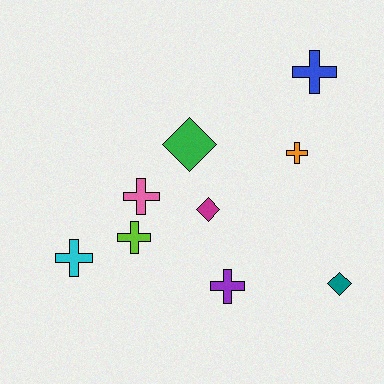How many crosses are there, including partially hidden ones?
There are 6 crosses.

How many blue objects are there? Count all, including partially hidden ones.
There is 1 blue object.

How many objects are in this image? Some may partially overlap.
There are 9 objects.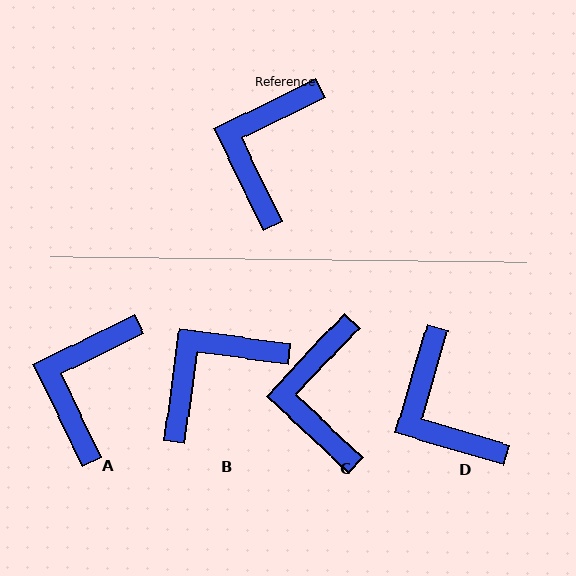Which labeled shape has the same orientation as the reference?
A.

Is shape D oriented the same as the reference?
No, it is off by about 48 degrees.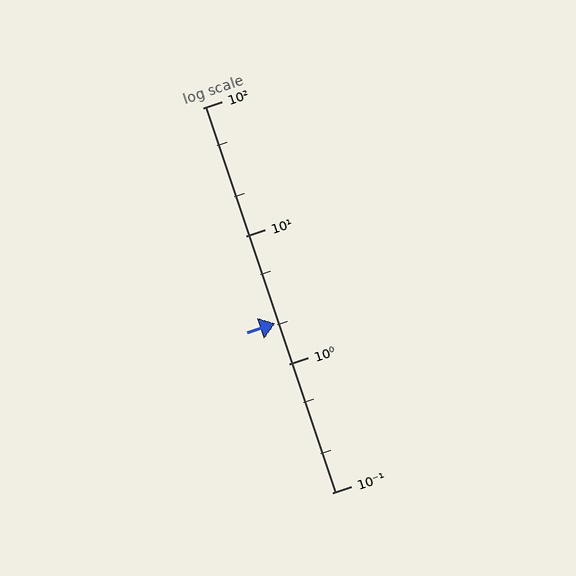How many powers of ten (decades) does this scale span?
The scale spans 3 decades, from 0.1 to 100.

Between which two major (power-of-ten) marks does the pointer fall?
The pointer is between 1 and 10.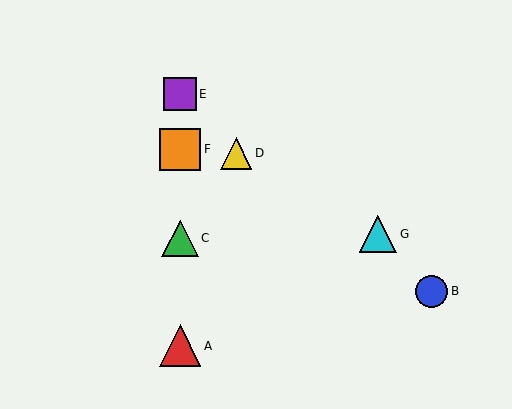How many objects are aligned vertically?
4 objects (A, C, E, F) are aligned vertically.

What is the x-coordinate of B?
Object B is at x≈432.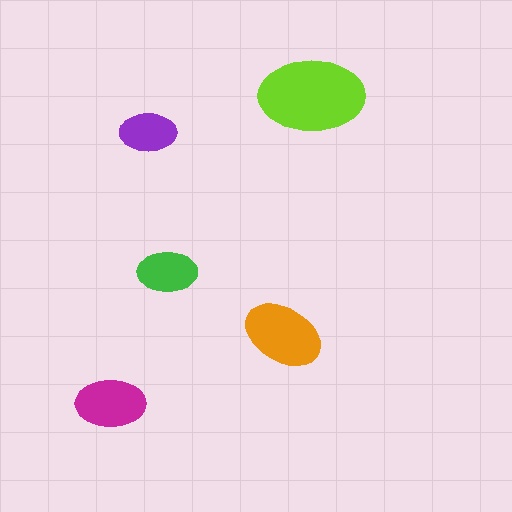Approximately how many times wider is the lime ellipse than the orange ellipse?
About 1.5 times wider.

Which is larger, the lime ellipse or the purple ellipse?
The lime one.